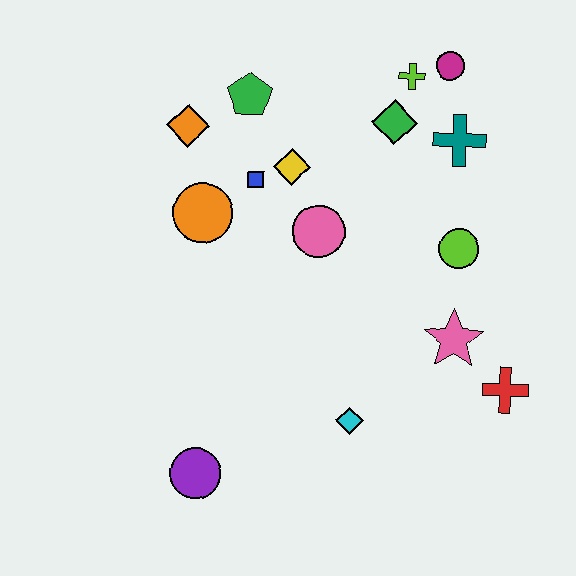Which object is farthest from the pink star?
The orange diamond is farthest from the pink star.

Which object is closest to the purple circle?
The cyan diamond is closest to the purple circle.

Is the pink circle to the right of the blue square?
Yes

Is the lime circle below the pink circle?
Yes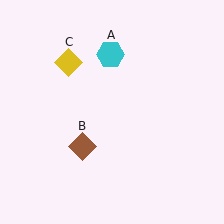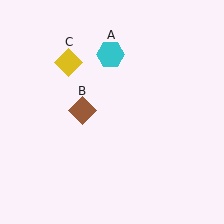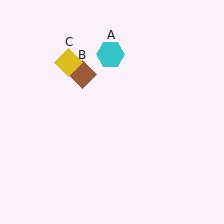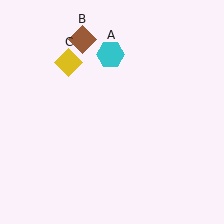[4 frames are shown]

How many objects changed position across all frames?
1 object changed position: brown diamond (object B).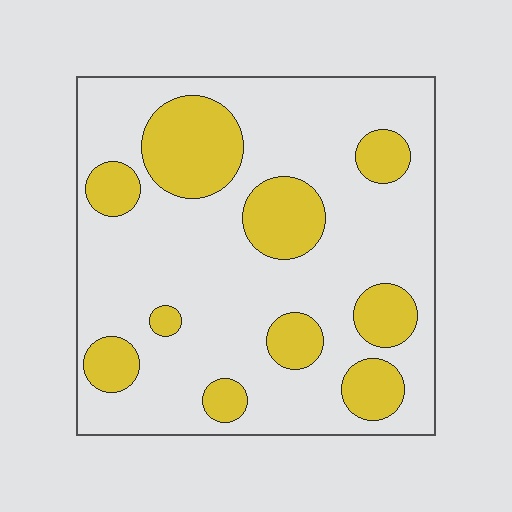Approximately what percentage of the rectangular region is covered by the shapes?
Approximately 25%.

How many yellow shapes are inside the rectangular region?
10.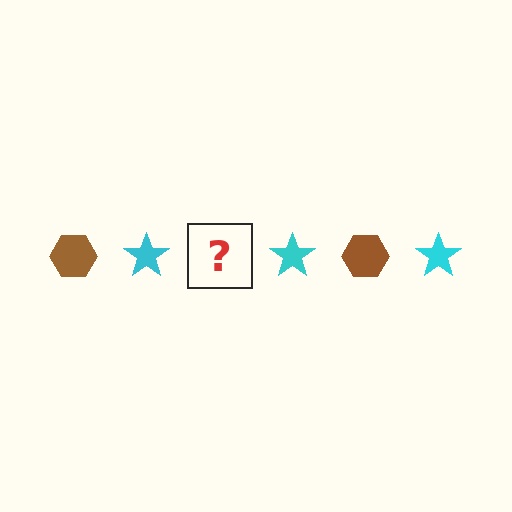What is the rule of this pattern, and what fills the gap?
The rule is that the pattern alternates between brown hexagon and cyan star. The gap should be filled with a brown hexagon.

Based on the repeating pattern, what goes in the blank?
The blank should be a brown hexagon.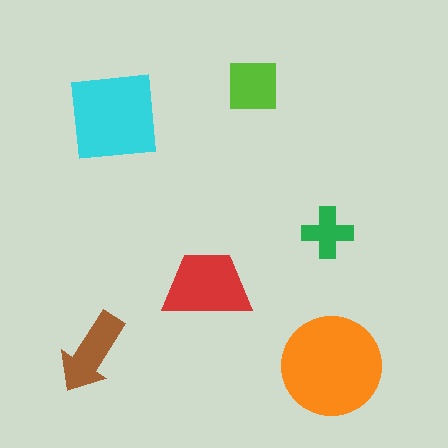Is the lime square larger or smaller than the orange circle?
Smaller.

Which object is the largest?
The orange circle.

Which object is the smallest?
The green cross.